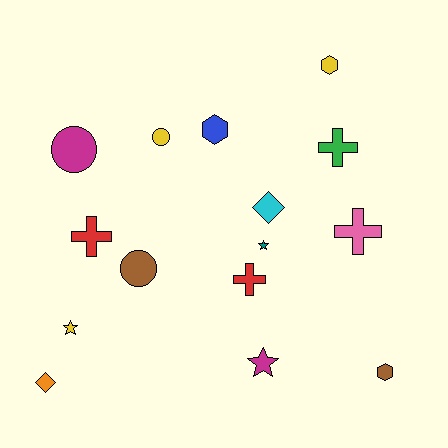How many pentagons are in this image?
There are no pentagons.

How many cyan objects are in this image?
There is 1 cyan object.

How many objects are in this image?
There are 15 objects.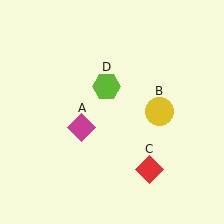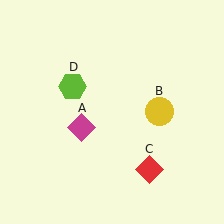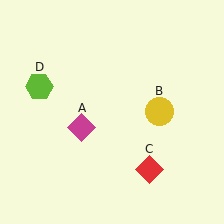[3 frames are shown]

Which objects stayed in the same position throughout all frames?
Magenta diamond (object A) and yellow circle (object B) and red diamond (object C) remained stationary.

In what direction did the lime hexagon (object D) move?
The lime hexagon (object D) moved left.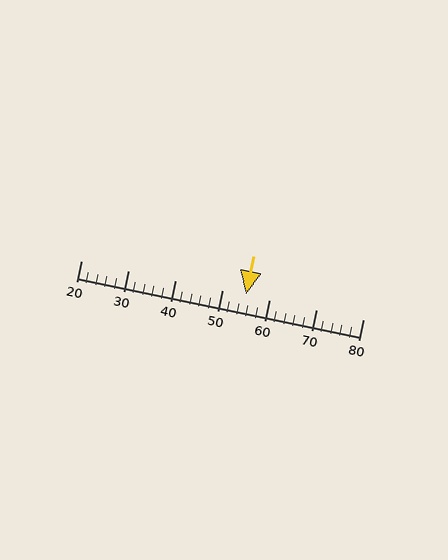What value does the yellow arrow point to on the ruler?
The yellow arrow points to approximately 55.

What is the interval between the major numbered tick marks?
The major tick marks are spaced 10 units apart.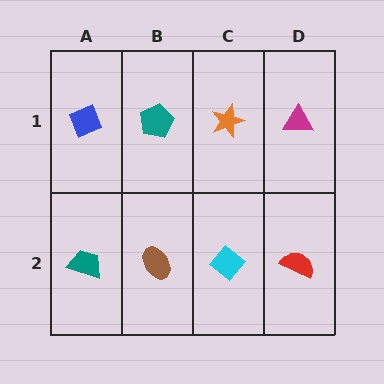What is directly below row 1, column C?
A cyan diamond.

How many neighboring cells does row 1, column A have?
2.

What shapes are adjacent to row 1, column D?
A red semicircle (row 2, column D), an orange star (row 1, column C).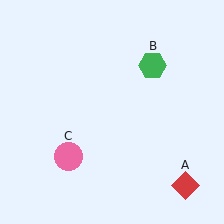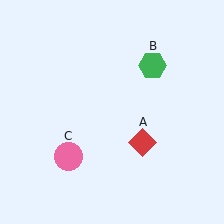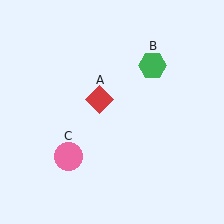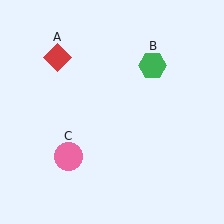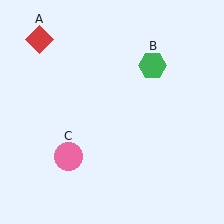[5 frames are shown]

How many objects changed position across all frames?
1 object changed position: red diamond (object A).